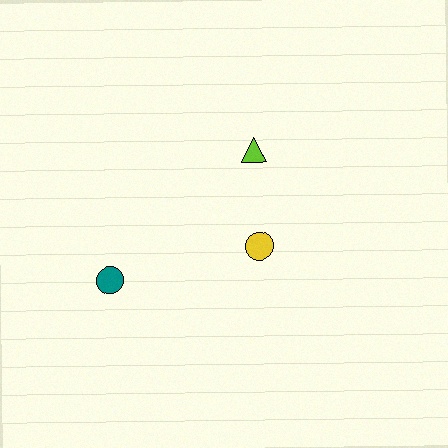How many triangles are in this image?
There is 1 triangle.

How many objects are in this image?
There are 3 objects.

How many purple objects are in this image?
There are no purple objects.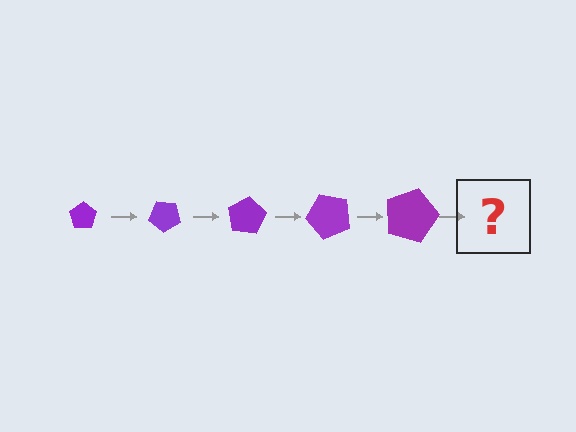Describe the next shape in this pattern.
It should be a pentagon, larger than the previous one and rotated 200 degrees from the start.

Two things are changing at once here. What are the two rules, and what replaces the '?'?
The two rules are that the pentagon grows larger each step and it rotates 40 degrees each step. The '?' should be a pentagon, larger than the previous one and rotated 200 degrees from the start.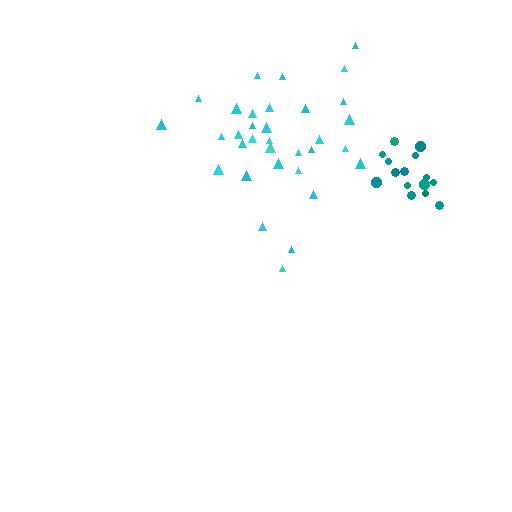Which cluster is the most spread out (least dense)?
Cyan.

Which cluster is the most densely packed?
Teal.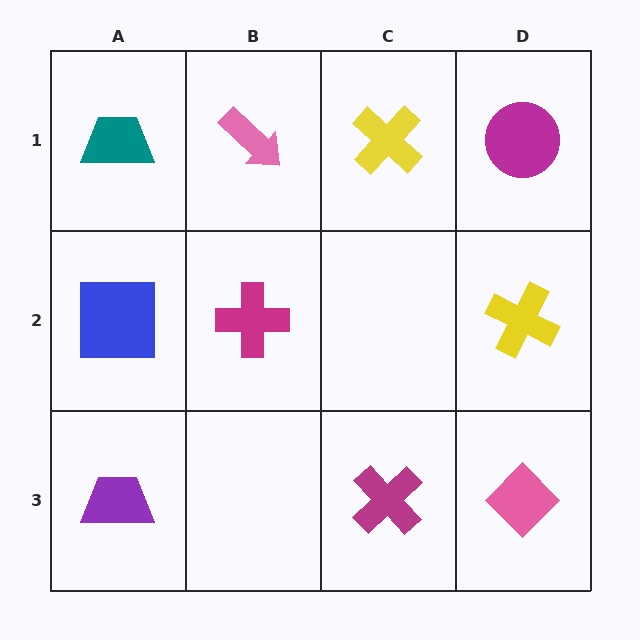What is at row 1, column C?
A yellow cross.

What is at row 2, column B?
A magenta cross.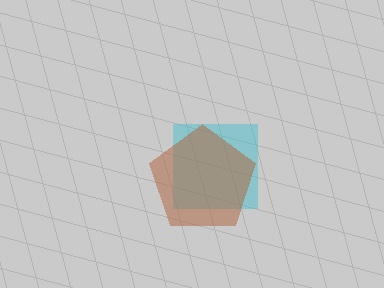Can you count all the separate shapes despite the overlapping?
Yes, there are 2 separate shapes.